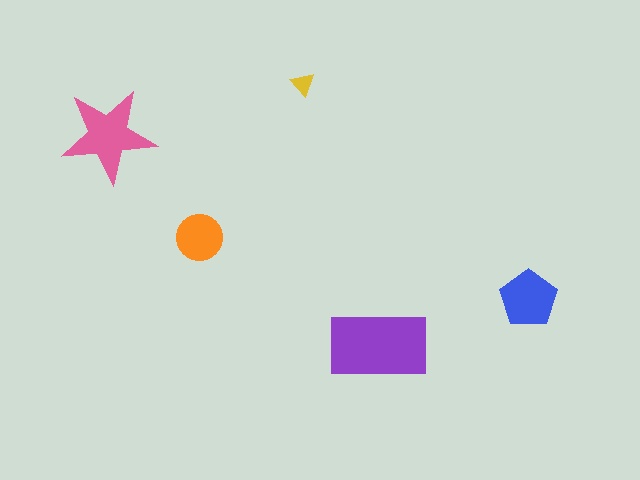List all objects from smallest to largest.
The yellow triangle, the orange circle, the blue pentagon, the pink star, the purple rectangle.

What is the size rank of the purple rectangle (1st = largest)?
1st.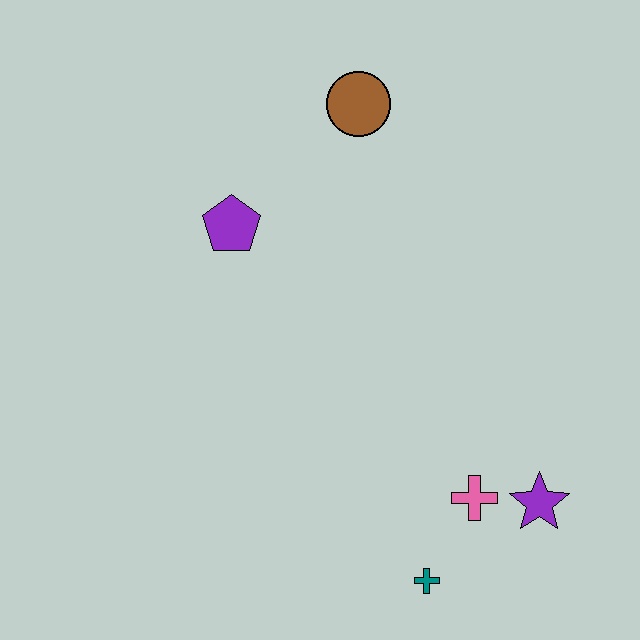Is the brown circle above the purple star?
Yes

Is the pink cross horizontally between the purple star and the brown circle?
Yes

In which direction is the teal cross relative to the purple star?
The teal cross is to the left of the purple star.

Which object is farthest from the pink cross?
The brown circle is farthest from the pink cross.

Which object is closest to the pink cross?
The purple star is closest to the pink cross.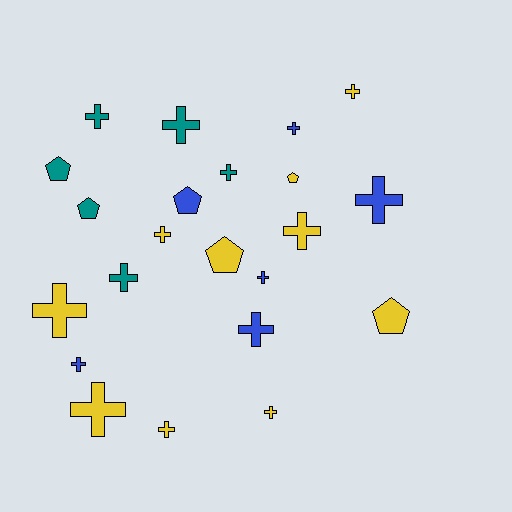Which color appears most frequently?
Yellow, with 10 objects.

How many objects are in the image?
There are 22 objects.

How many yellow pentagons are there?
There are 3 yellow pentagons.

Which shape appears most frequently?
Cross, with 16 objects.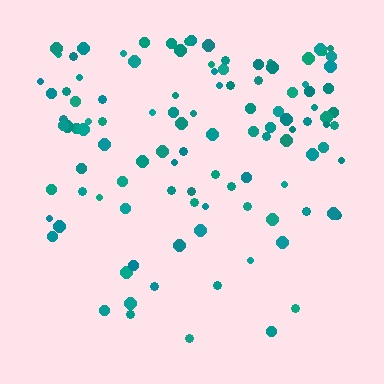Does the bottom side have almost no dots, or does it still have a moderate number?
Still a moderate number, just noticeably fewer than the top.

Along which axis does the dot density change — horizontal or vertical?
Vertical.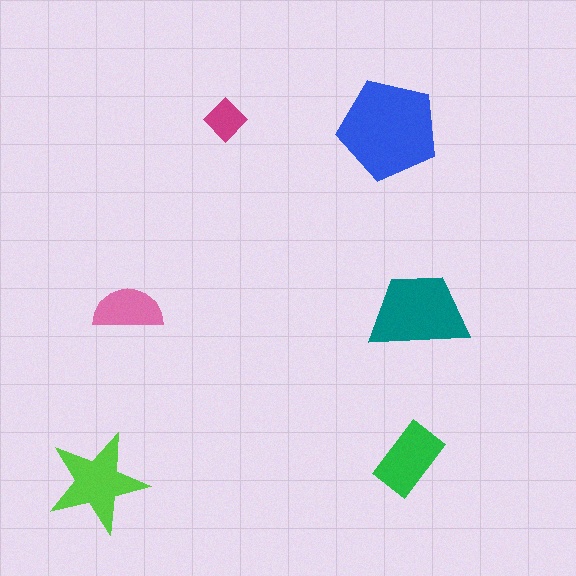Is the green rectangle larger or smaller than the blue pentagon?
Smaller.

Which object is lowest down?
The lime star is bottommost.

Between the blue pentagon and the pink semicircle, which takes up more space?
The blue pentagon.